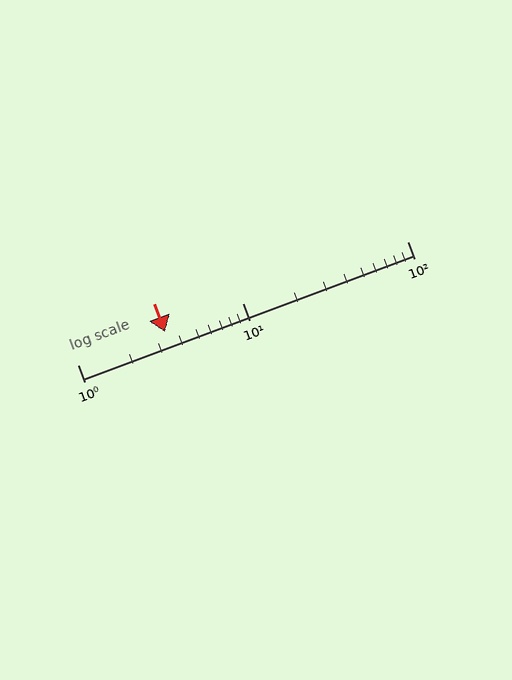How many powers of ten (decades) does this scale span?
The scale spans 2 decades, from 1 to 100.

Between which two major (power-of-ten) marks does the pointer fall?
The pointer is between 1 and 10.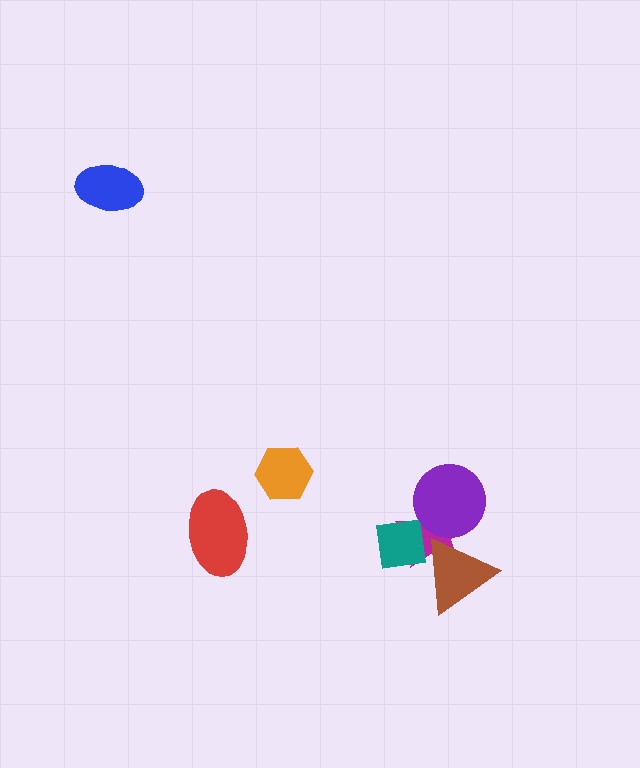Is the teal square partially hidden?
Yes, it is partially covered by another shape.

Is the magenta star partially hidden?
Yes, it is partially covered by another shape.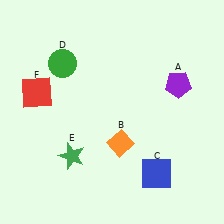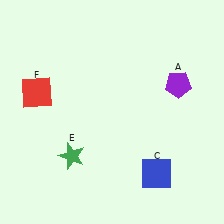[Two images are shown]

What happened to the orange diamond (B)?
The orange diamond (B) was removed in Image 2. It was in the bottom-right area of Image 1.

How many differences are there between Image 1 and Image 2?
There are 2 differences between the two images.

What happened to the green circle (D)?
The green circle (D) was removed in Image 2. It was in the top-left area of Image 1.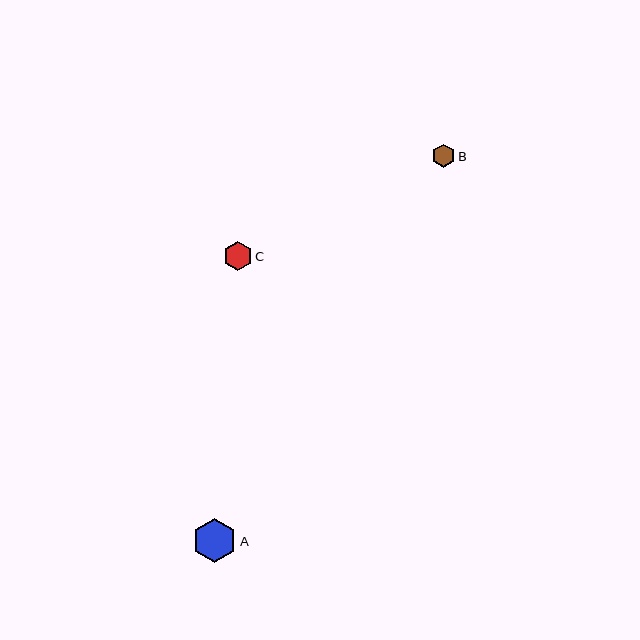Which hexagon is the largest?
Hexagon A is the largest with a size of approximately 44 pixels.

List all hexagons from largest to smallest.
From largest to smallest: A, C, B.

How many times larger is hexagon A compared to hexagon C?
Hexagon A is approximately 1.5 times the size of hexagon C.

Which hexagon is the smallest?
Hexagon B is the smallest with a size of approximately 24 pixels.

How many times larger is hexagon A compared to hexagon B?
Hexagon A is approximately 1.9 times the size of hexagon B.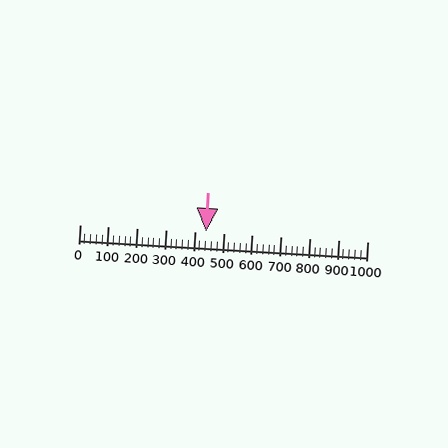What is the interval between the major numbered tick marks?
The major tick marks are spaced 100 units apart.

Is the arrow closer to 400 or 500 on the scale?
The arrow is closer to 400.